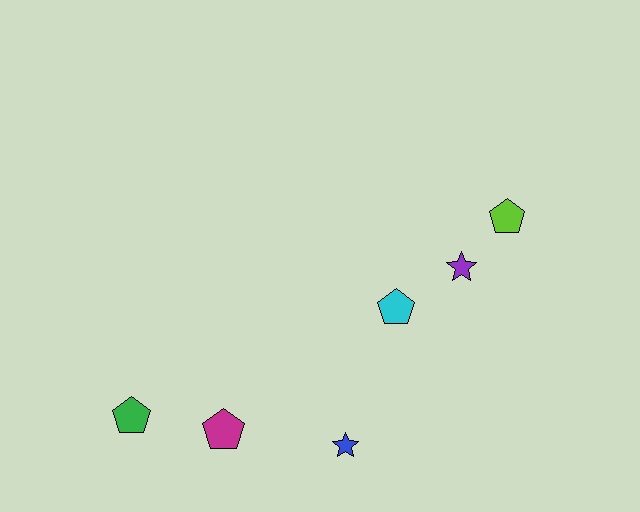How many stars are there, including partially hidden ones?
There are 2 stars.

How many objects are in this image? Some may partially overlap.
There are 6 objects.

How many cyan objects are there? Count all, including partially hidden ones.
There is 1 cyan object.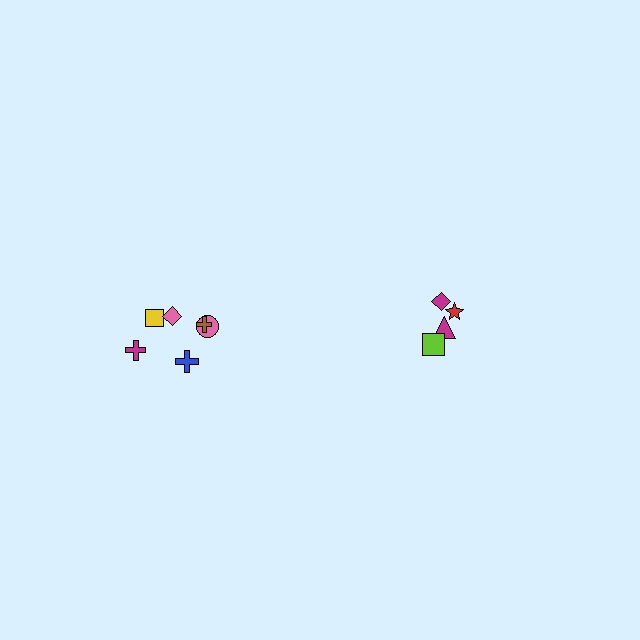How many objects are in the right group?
There are 4 objects.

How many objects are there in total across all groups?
There are 10 objects.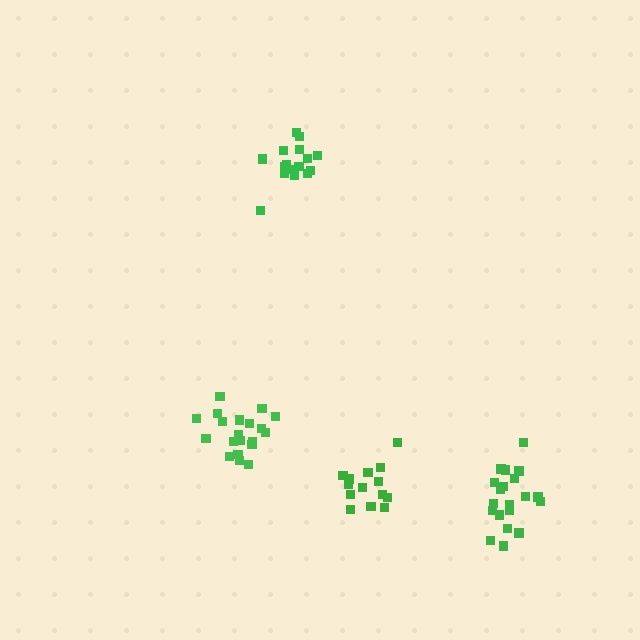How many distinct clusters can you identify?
There are 4 distinct clusters.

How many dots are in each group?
Group 1: 14 dots, Group 2: 20 dots, Group 3: 16 dots, Group 4: 20 dots (70 total).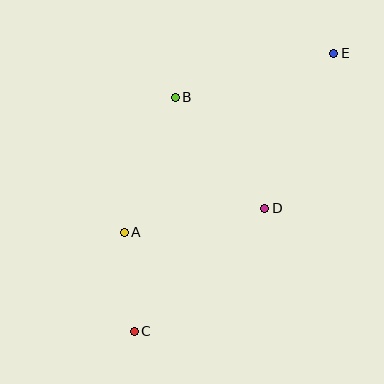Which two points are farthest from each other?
Points C and E are farthest from each other.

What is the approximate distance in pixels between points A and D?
The distance between A and D is approximately 143 pixels.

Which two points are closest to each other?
Points A and C are closest to each other.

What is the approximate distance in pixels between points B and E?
The distance between B and E is approximately 165 pixels.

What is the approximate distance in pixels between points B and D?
The distance between B and D is approximately 143 pixels.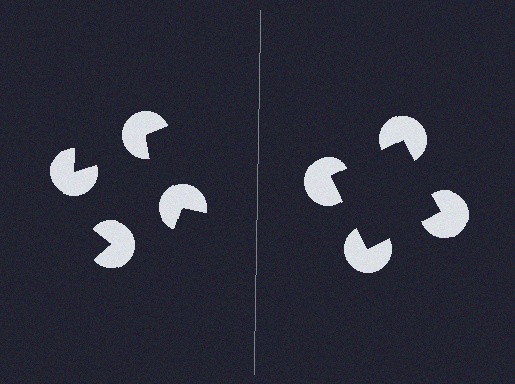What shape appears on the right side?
An illusory square.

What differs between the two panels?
The pac-man discs are positioned identically on both sides; only the wedge orientations differ. On the right they align to a square; on the left they are misaligned.